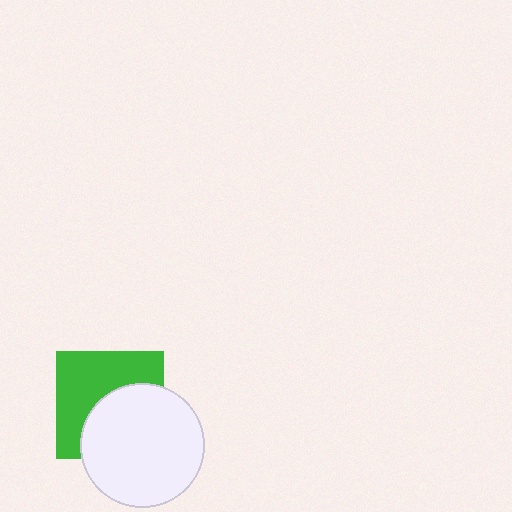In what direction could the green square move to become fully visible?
The green square could move toward the upper-left. That would shift it out from behind the white circle entirely.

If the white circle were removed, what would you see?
You would see the complete green square.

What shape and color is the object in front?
The object in front is a white circle.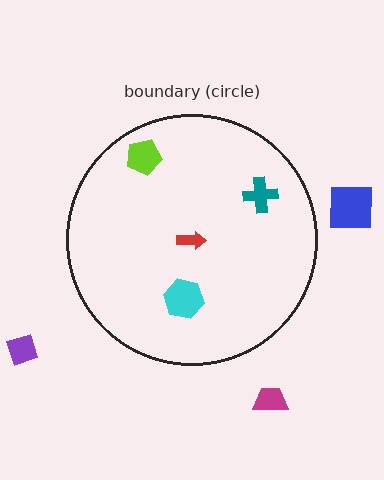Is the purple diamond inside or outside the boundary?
Outside.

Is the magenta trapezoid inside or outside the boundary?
Outside.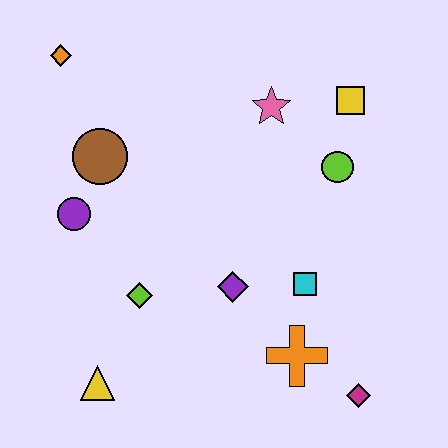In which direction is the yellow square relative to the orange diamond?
The yellow square is to the right of the orange diamond.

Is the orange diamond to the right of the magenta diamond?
No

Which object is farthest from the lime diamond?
The yellow square is farthest from the lime diamond.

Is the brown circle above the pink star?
No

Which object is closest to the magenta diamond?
The orange cross is closest to the magenta diamond.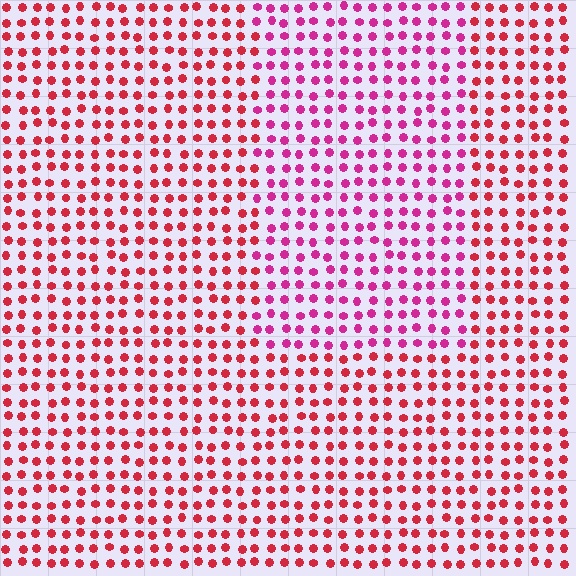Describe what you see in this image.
The image is filled with small red elements in a uniform arrangement. A rectangle-shaped region is visible where the elements are tinted to a slightly different hue, forming a subtle color boundary.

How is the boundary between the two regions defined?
The boundary is defined purely by a slight shift in hue (about 31 degrees). Spacing, size, and orientation are identical on both sides.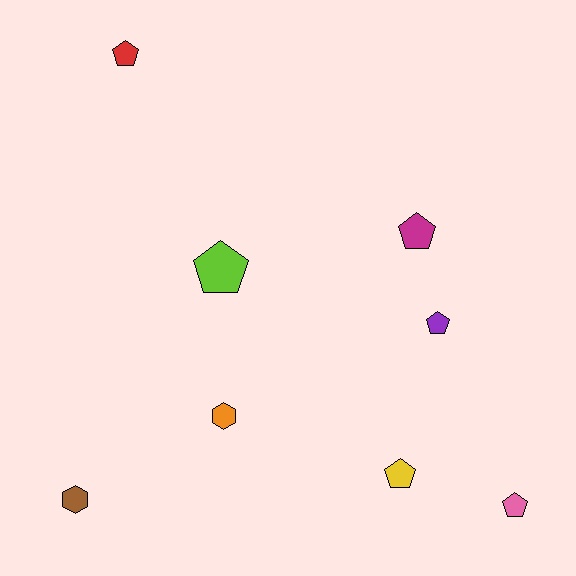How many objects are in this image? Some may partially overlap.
There are 8 objects.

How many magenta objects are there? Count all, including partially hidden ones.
There is 1 magenta object.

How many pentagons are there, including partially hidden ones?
There are 6 pentagons.